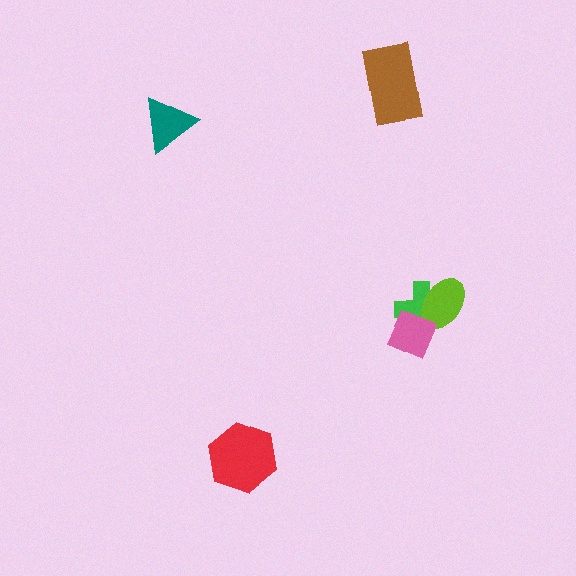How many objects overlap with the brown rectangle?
0 objects overlap with the brown rectangle.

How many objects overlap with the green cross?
2 objects overlap with the green cross.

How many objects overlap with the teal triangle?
0 objects overlap with the teal triangle.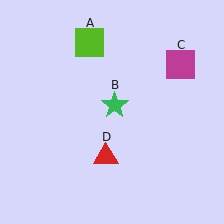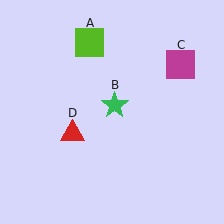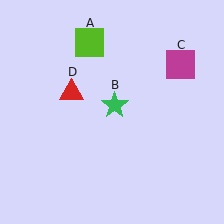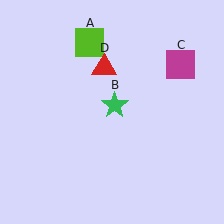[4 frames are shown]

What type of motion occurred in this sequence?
The red triangle (object D) rotated clockwise around the center of the scene.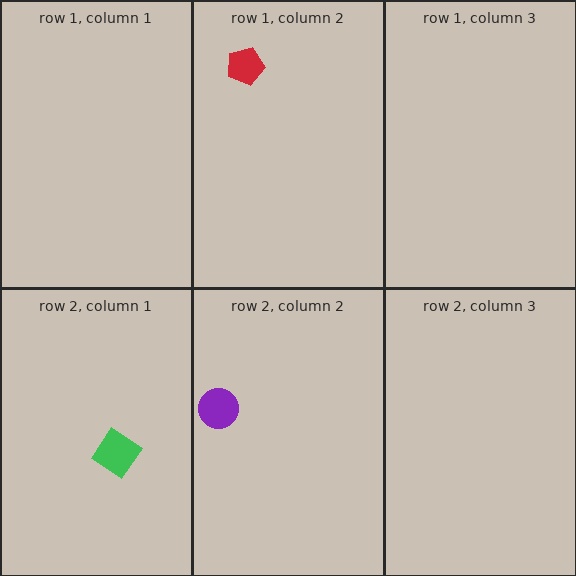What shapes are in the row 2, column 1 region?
The green diamond.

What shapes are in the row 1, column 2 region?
The red pentagon.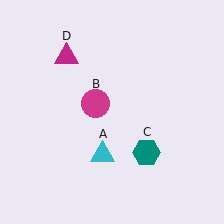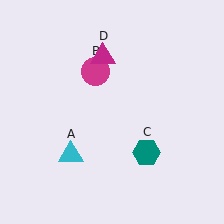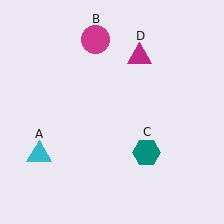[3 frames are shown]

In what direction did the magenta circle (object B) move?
The magenta circle (object B) moved up.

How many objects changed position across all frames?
3 objects changed position: cyan triangle (object A), magenta circle (object B), magenta triangle (object D).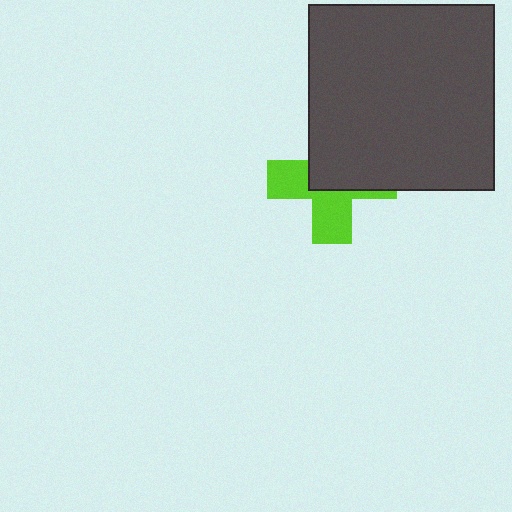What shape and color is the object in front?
The object in front is a dark gray square.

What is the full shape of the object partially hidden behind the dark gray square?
The partially hidden object is a lime cross.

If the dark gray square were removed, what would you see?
You would see the complete lime cross.